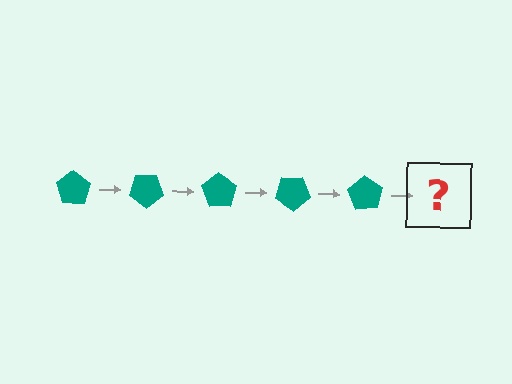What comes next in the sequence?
The next element should be a teal pentagon rotated 175 degrees.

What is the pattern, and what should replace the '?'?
The pattern is that the pentagon rotates 35 degrees each step. The '?' should be a teal pentagon rotated 175 degrees.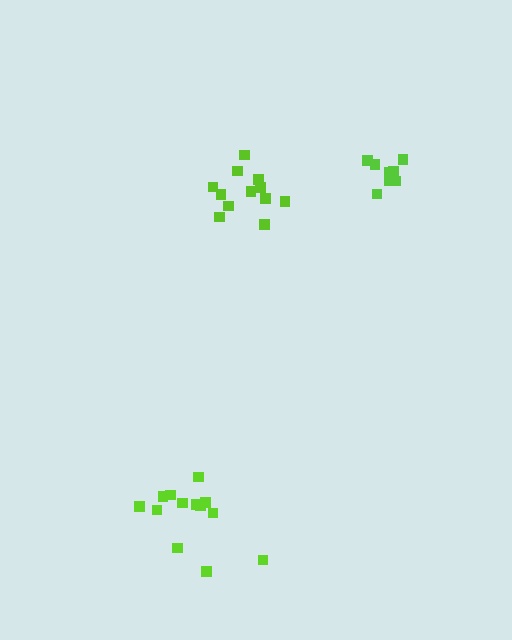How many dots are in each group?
Group 1: 8 dots, Group 2: 12 dots, Group 3: 13 dots (33 total).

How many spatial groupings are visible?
There are 3 spatial groupings.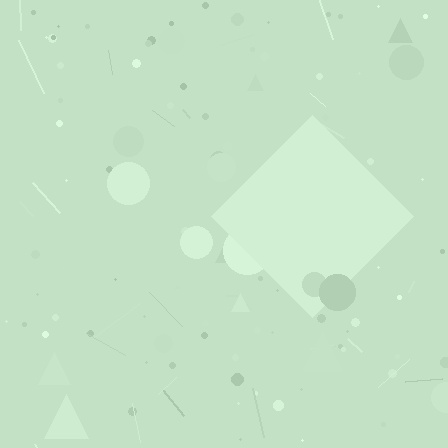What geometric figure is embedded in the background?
A diamond is embedded in the background.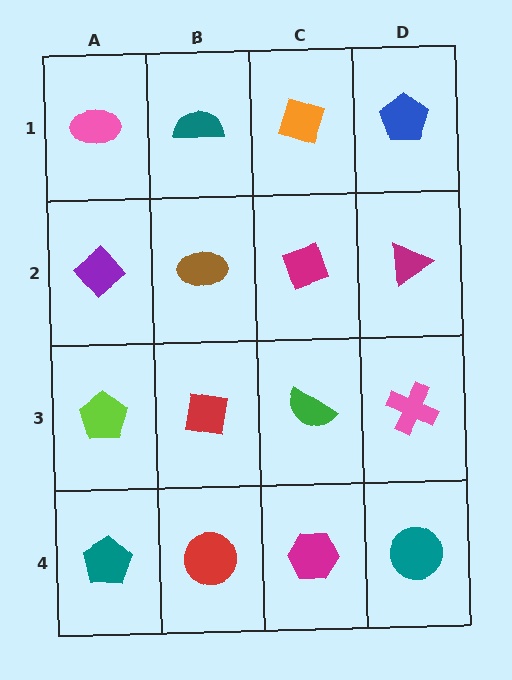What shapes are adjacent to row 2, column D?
A blue pentagon (row 1, column D), a pink cross (row 3, column D), a magenta diamond (row 2, column C).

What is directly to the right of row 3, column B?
A green semicircle.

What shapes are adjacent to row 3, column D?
A magenta triangle (row 2, column D), a teal circle (row 4, column D), a green semicircle (row 3, column C).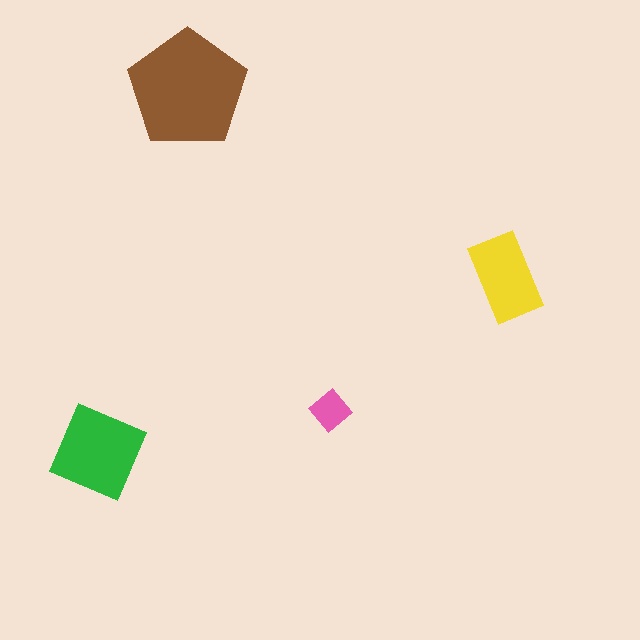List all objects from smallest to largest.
The pink diamond, the yellow rectangle, the green square, the brown pentagon.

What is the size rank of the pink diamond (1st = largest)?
4th.